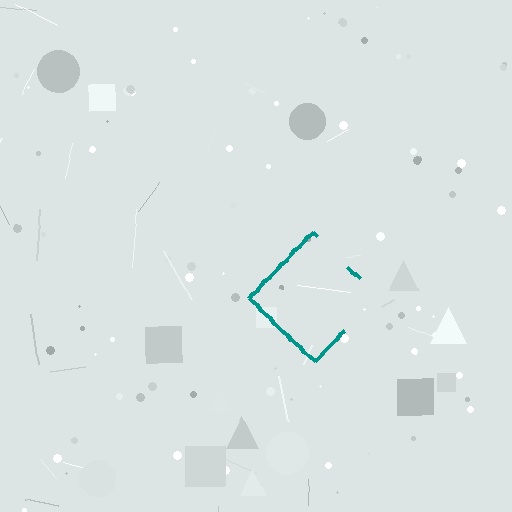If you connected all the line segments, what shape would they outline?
They would outline a diamond.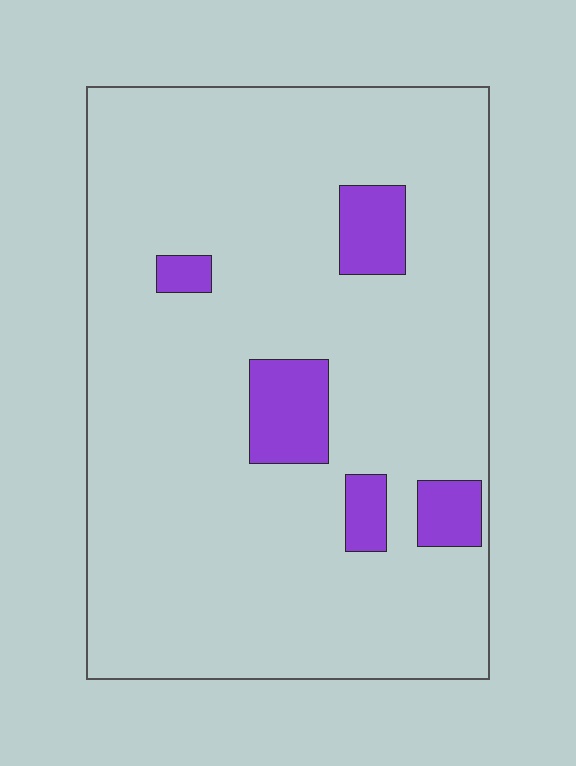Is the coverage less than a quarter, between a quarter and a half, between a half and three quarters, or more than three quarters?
Less than a quarter.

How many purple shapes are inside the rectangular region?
5.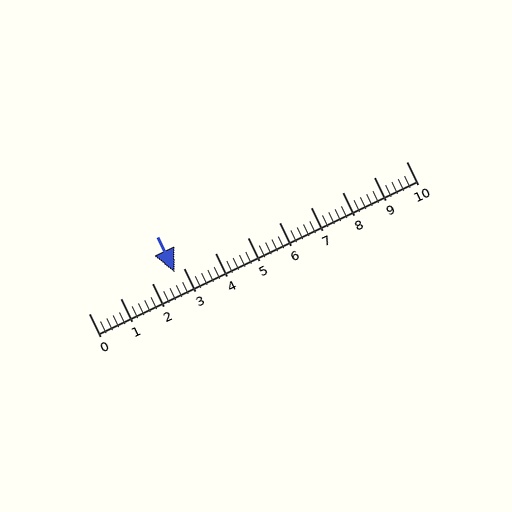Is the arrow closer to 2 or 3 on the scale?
The arrow is closer to 3.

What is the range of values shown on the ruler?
The ruler shows values from 0 to 10.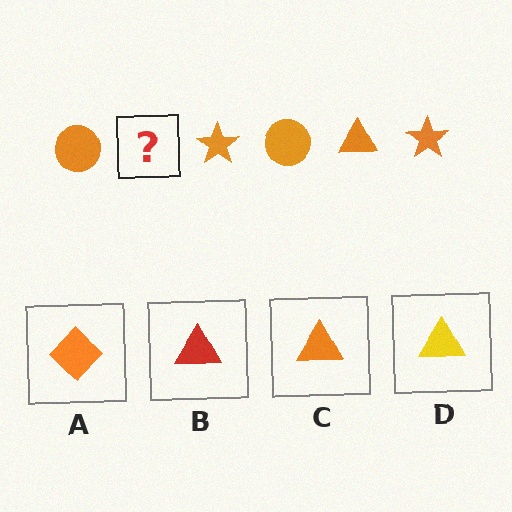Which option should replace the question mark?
Option C.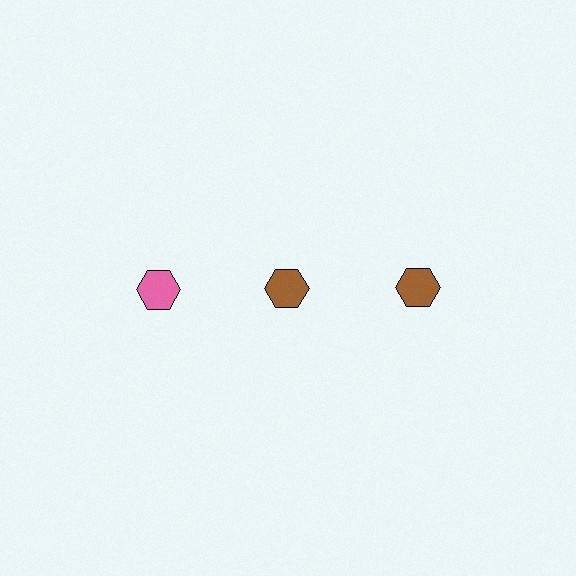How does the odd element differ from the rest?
It has a different color: pink instead of brown.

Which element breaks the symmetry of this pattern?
The pink hexagon in the top row, leftmost column breaks the symmetry. All other shapes are brown hexagons.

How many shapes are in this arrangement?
There are 3 shapes arranged in a grid pattern.